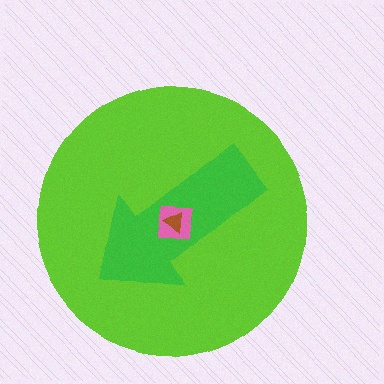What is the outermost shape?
The lime circle.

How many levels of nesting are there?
4.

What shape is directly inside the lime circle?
The green arrow.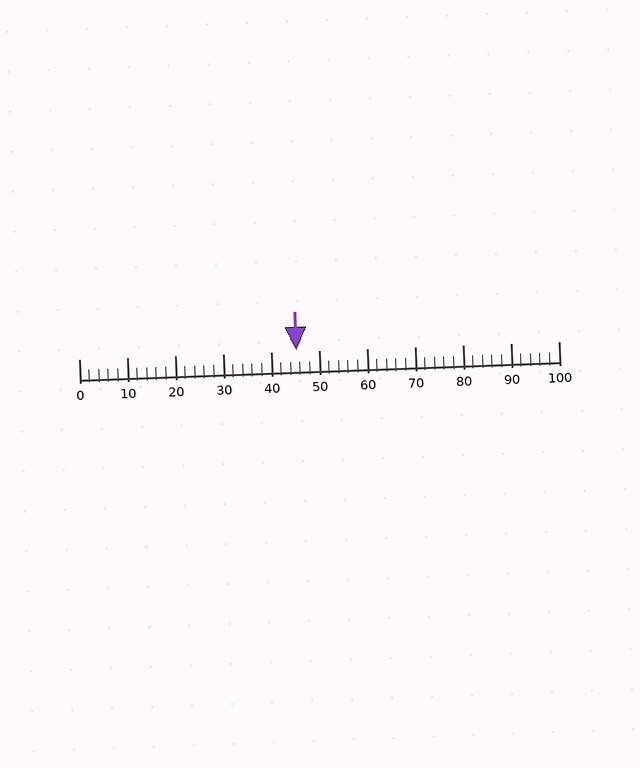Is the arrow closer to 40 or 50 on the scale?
The arrow is closer to 50.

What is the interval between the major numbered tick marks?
The major tick marks are spaced 10 units apart.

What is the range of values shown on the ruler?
The ruler shows values from 0 to 100.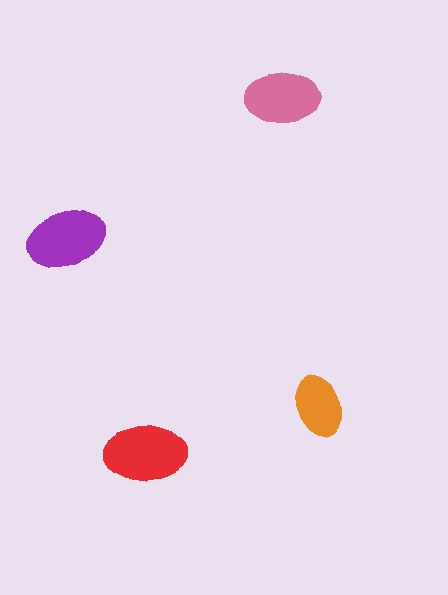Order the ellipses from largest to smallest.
the red one, the purple one, the pink one, the orange one.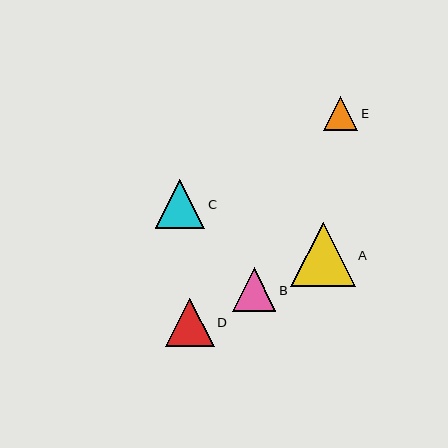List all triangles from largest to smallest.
From largest to smallest: A, C, D, B, E.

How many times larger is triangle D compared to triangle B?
Triangle D is approximately 1.1 times the size of triangle B.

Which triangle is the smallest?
Triangle E is the smallest with a size of approximately 34 pixels.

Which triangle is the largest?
Triangle A is the largest with a size of approximately 64 pixels.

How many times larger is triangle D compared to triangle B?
Triangle D is approximately 1.1 times the size of triangle B.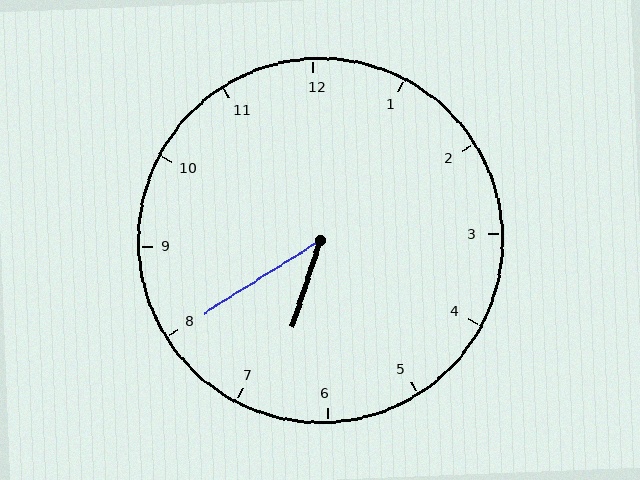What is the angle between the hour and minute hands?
Approximately 40 degrees.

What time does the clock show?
6:40.